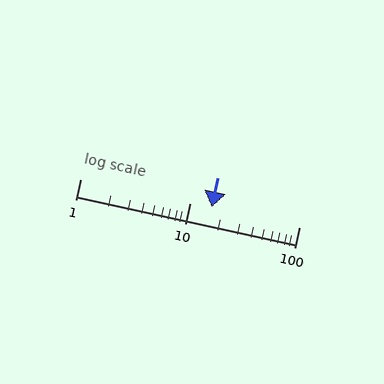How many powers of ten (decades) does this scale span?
The scale spans 2 decades, from 1 to 100.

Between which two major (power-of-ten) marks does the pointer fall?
The pointer is between 10 and 100.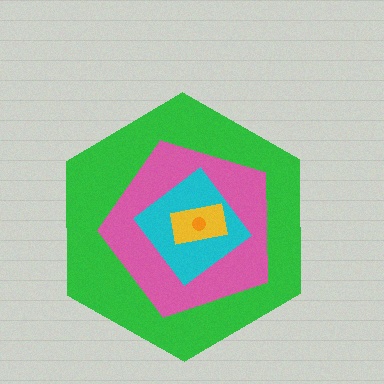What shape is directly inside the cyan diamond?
The yellow rectangle.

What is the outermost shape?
The green hexagon.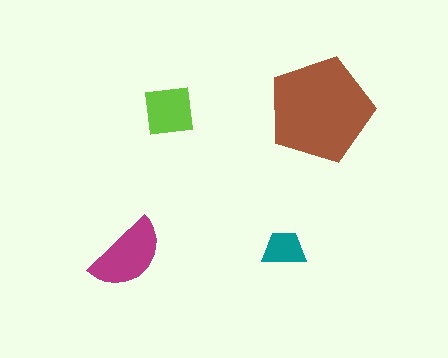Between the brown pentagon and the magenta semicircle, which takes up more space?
The brown pentagon.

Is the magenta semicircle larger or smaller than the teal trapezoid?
Larger.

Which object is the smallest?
The teal trapezoid.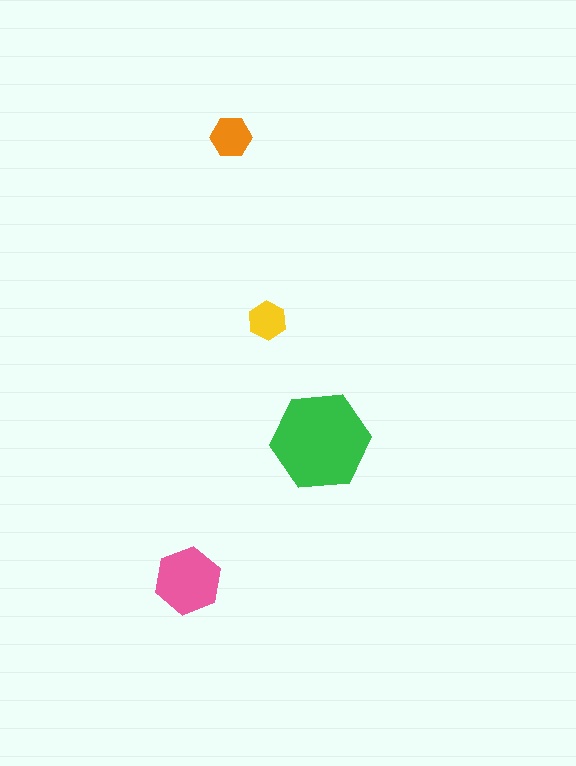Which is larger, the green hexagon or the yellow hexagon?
The green one.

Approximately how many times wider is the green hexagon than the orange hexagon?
About 2.5 times wider.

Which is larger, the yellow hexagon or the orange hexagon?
The orange one.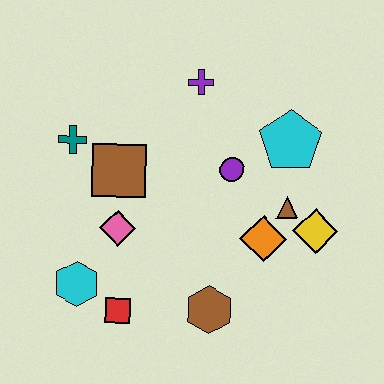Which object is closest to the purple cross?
The purple circle is closest to the purple cross.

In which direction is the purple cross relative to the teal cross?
The purple cross is to the right of the teal cross.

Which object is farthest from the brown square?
The yellow diamond is farthest from the brown square.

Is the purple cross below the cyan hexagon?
No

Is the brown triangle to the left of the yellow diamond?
Yes